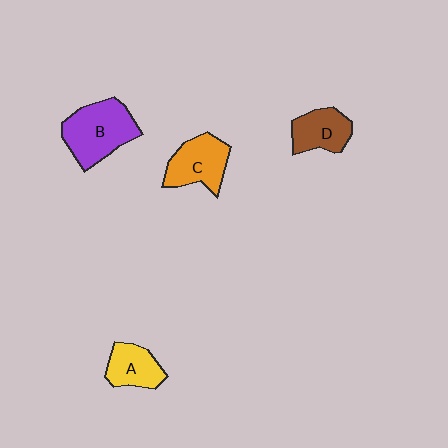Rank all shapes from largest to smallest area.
From largest to smallest: B (purple), C (orange), D (brown), A (yellow).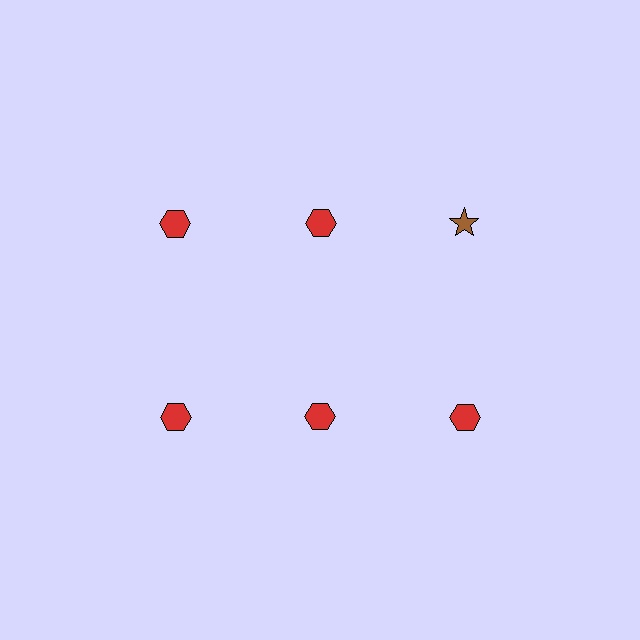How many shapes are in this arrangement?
There are 6 shapes arranged in a grid pattern.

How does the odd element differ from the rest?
It differs in both color (brown instead of red) and shape (star instead of hexagon).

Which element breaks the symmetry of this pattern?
The brown star in the top row, center column breaks the symmetry. All other shapes are red hexagons.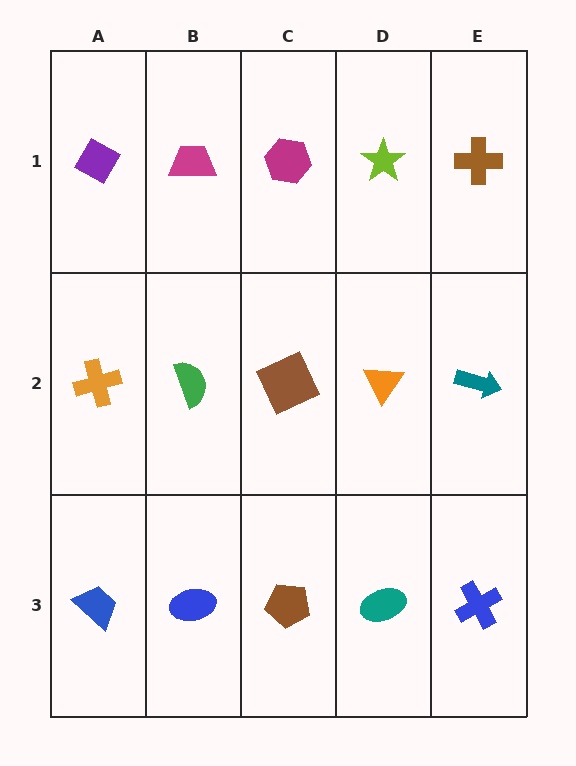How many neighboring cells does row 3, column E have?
2.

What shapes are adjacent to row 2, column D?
A lime star (row 1, column D), a teal ellipse (row 3, column D), a brown square (row 2, column C), a teal arrow (row 2, column E).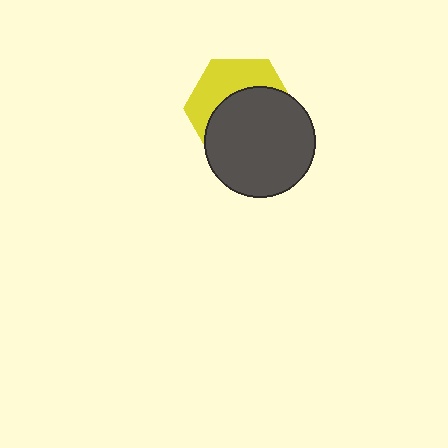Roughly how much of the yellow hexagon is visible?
A small part of it is visible (roughly 40%).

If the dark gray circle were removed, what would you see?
You would see the complete yellow hexagon.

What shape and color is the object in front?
The object in front is a dark gray circle.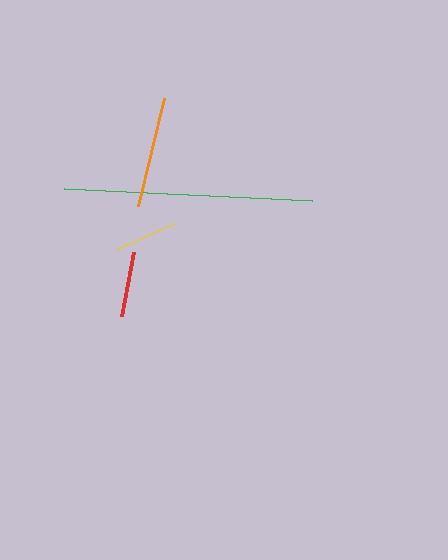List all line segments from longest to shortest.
From longest to shortest: green, orange, red, yellow.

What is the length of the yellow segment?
The yellow segment is approximately 63 pixels long.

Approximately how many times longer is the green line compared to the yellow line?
The green line is approximately 3.9 times the length of the yellow line.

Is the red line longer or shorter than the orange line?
The orange line is longer than the red line.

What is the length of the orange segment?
The orange segment is approximately 111 pixels long.